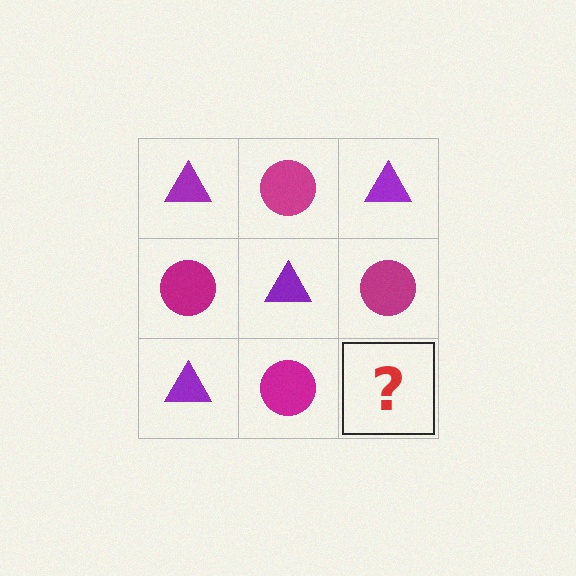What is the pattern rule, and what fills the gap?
The rule is that it alternates purple triangle and magenta circle in a checkerboard pattern. The gap should be filled with a purple triangle.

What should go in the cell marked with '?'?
The missing cell should contain a purple triangle.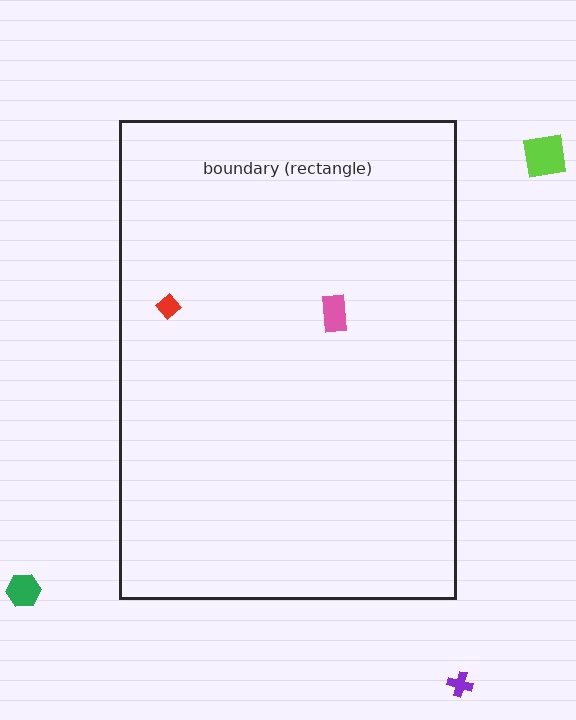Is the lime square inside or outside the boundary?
Outside.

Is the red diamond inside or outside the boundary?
Inside.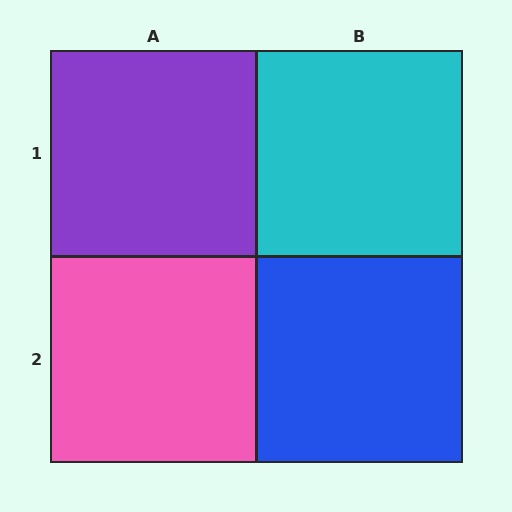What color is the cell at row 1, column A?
Purple.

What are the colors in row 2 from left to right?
Pink, blue.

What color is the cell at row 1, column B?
Cyan.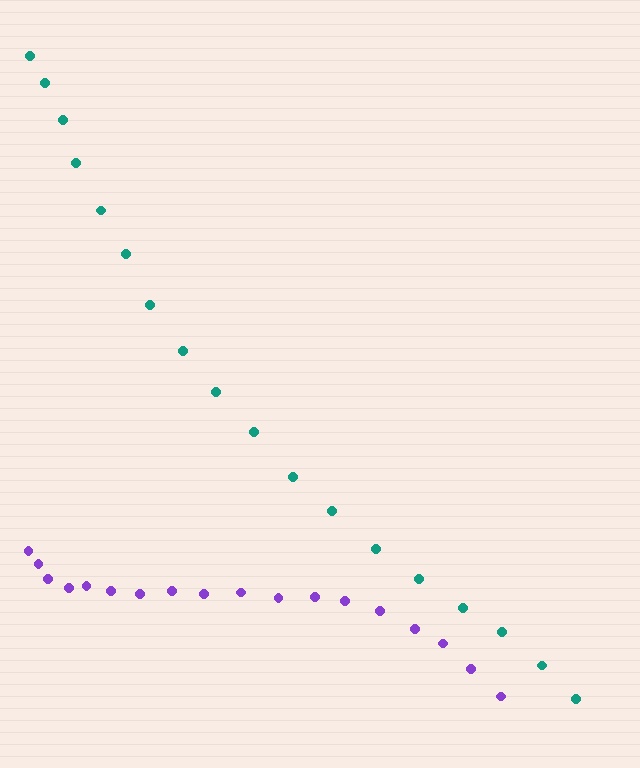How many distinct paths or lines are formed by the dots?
There are 2 distinct paths.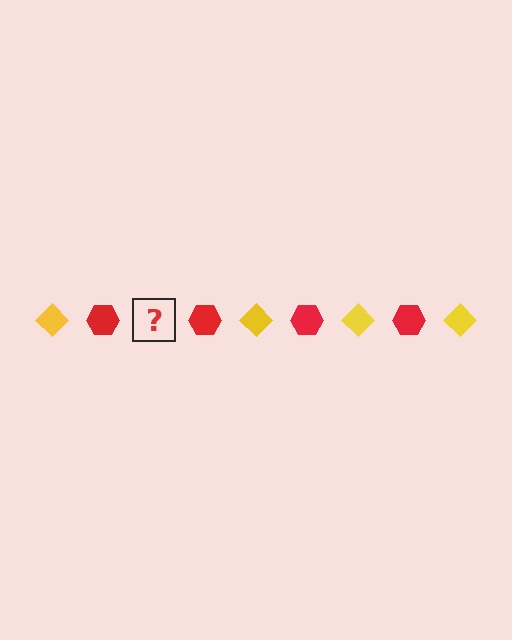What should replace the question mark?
The question mark should be replaced with a yellow diamond.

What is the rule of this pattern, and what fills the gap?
The rule is that the pattern alternates between yellow diamond and red hexagon. The gap should be filled with a yellow diamond.